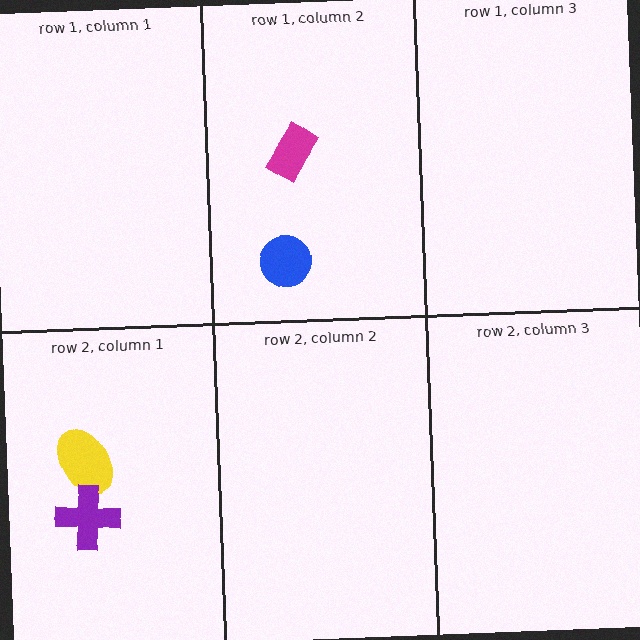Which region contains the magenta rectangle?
The row 1, column 2 region.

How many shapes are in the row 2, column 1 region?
2.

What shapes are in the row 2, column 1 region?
The yellow ellipse, the purple cross.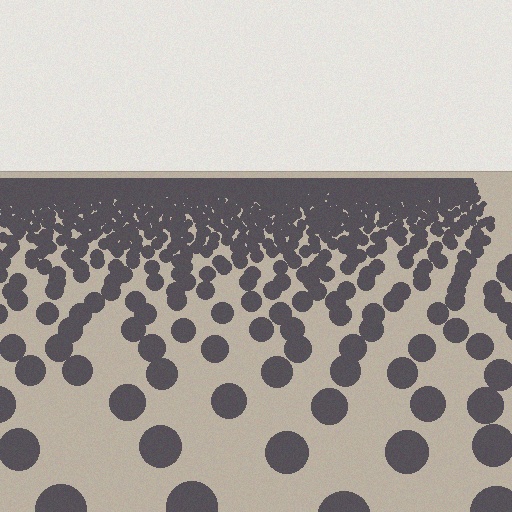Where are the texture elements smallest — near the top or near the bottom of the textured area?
Near the top.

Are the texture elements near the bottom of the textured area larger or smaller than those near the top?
Larger. Near the bottom, elements are closer to the viewer and appear at a bigger on-screen size.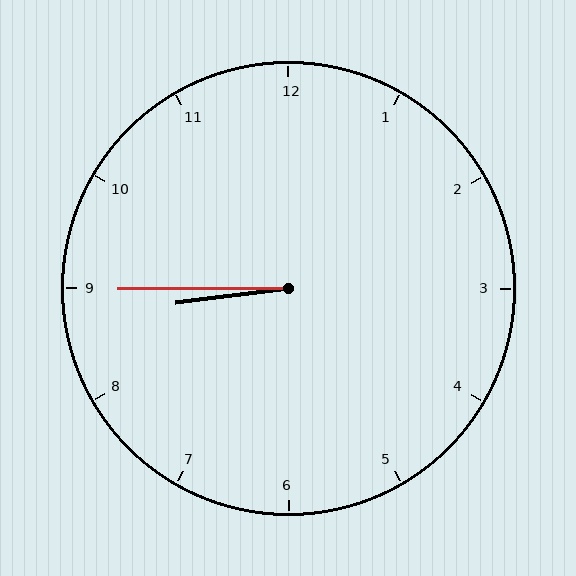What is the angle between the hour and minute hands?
Approximately 8 degrees.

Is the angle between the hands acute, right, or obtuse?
It is acute.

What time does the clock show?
8:45.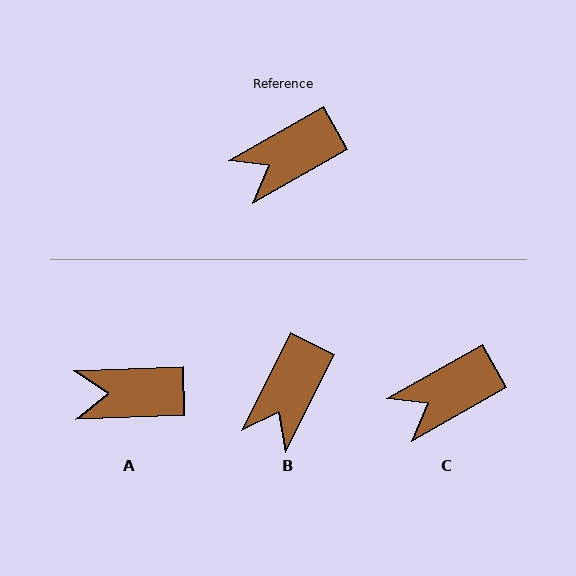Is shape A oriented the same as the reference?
No, it is off by about 27 degrees.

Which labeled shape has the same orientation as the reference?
C.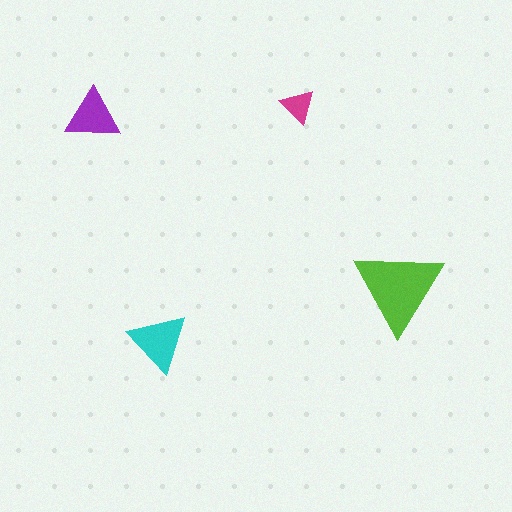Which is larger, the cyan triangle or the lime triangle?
The lime one.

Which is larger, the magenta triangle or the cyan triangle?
The cyan one.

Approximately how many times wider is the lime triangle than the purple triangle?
About 1.5 times wider.